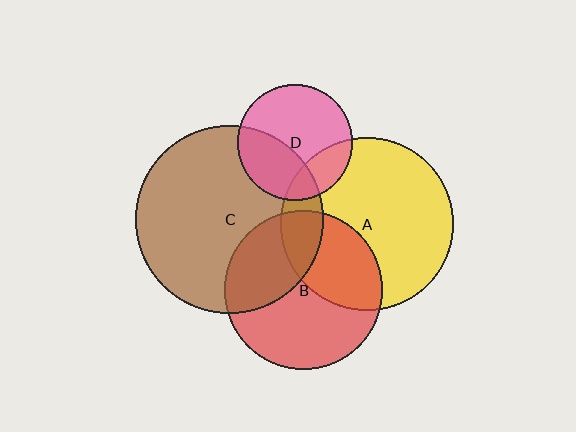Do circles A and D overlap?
Yes.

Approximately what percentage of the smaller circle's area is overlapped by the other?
Approximately 20%.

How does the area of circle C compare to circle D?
Approximately 2.6 times.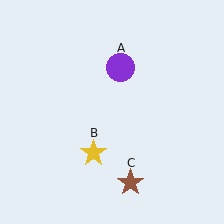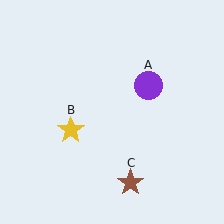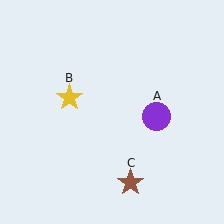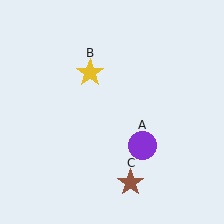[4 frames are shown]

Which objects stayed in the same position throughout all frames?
Brown star (object C) remained stationary.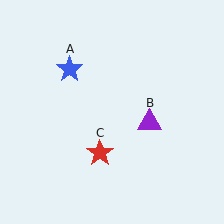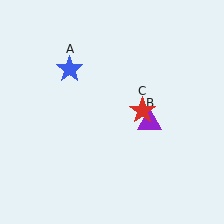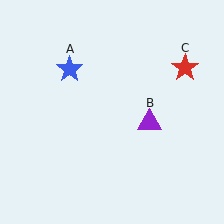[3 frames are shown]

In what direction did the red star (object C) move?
The red star (object C) moved up and to the right.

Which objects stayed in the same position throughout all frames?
Blue star (object A) and purple triangle (object B) remained stationary.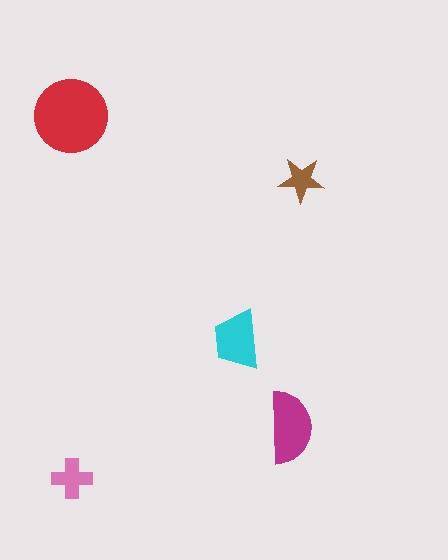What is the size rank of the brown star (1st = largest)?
5th.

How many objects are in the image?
There are 5 objects in the image.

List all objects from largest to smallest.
The red circle, the magenta semicircle, the cyan trapezoid, the pink cross, the brown star.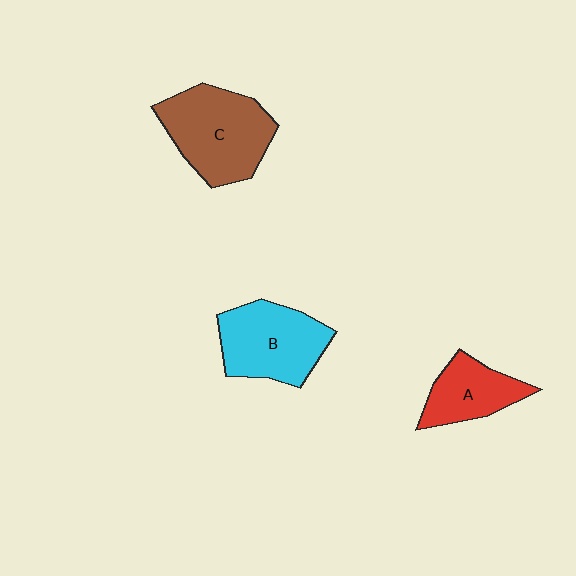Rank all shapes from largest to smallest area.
From largest to smallest: C (brown), B (cyan), A (red).